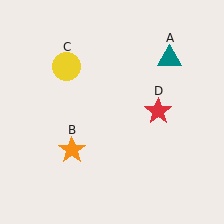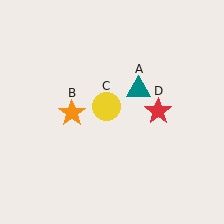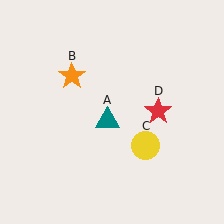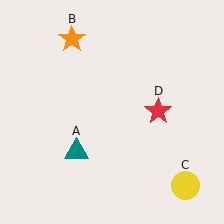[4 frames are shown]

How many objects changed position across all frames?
3 objects changed position: teal triangle (object A), orange star (object B), yellow circle (object C).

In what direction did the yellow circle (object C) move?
The yellow circle (object C) moved down and to the right.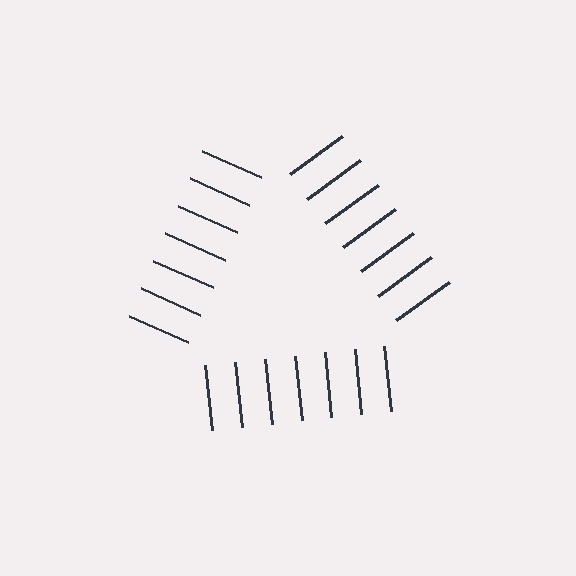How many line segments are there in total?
21 — 7 along each of the 3 edges.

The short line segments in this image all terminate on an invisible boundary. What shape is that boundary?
An illusory triangle — the line segments terminate on its edges but no continuous stroke is drawn.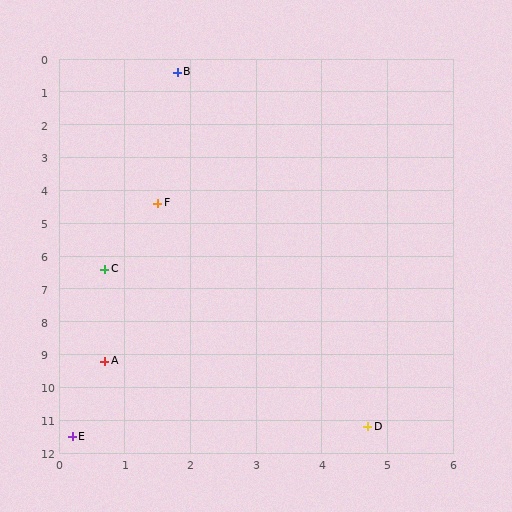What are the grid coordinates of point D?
Point D is at approximately (4.7, 11.2).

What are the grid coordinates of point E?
Point E is at approximately (0.2, 11.5).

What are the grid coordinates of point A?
Point A is at approximately (0.7, 9.2).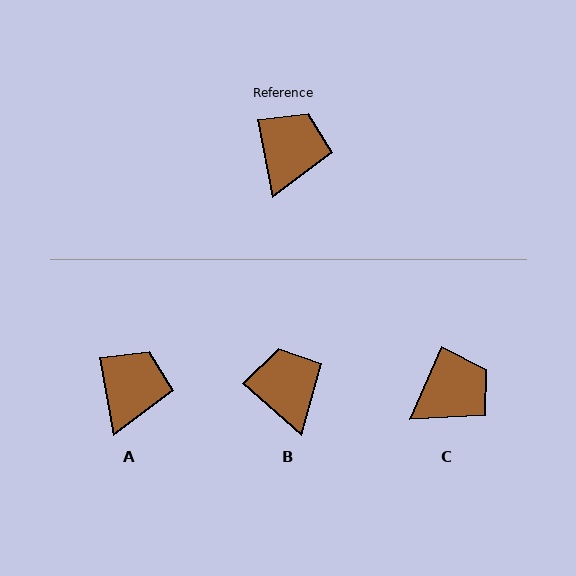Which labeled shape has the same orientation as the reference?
A.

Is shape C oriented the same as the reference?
No, it is off by about 33 degrees.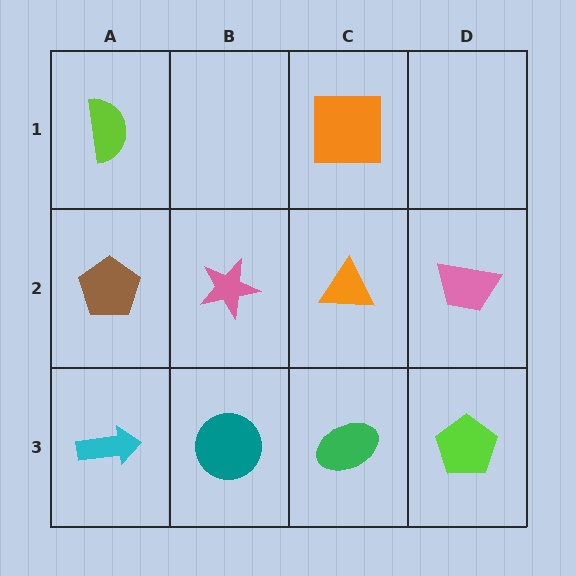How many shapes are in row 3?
4 shapes.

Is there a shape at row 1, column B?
No, that cell is empty.